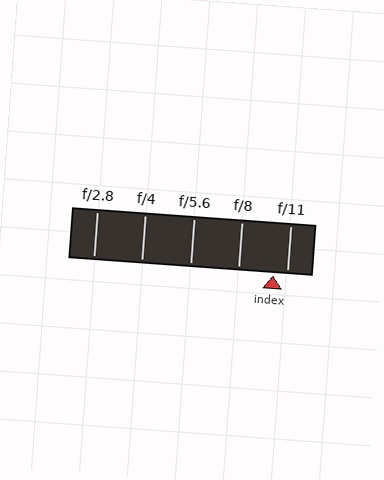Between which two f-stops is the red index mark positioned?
The index mark is between f/8 and f/11.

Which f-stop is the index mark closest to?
The index mark is closest to f/11.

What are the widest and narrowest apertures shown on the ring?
The widest aperture shown is f/2.8 and the narrowest is f/11.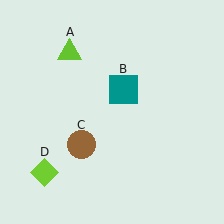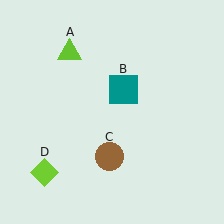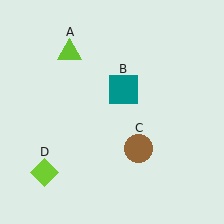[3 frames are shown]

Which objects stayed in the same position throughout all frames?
Lime triangle (object A) and teal square (object B) and lime diamond (object D) remained stationary.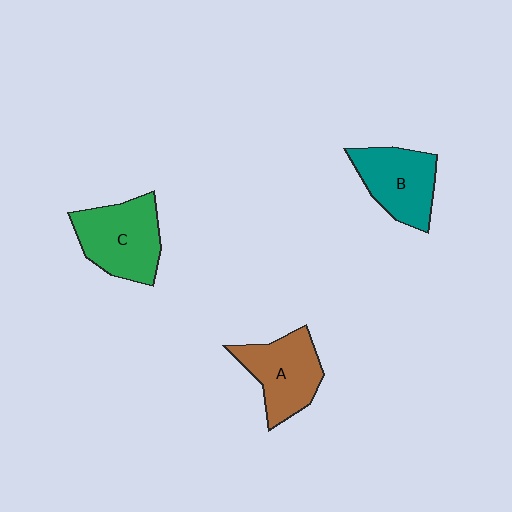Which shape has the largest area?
Shape C (green).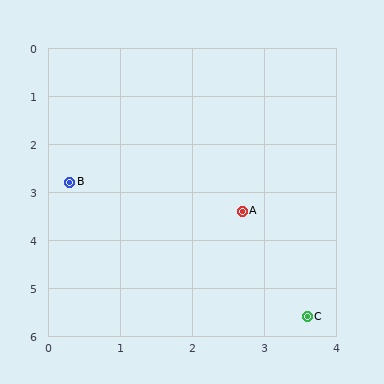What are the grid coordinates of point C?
Point C is at approximately (3.6, 5.6).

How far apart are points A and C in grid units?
Points A and C are about 2.4 grid units apart.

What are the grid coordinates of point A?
Point A is at approximately (2.7, 3.4).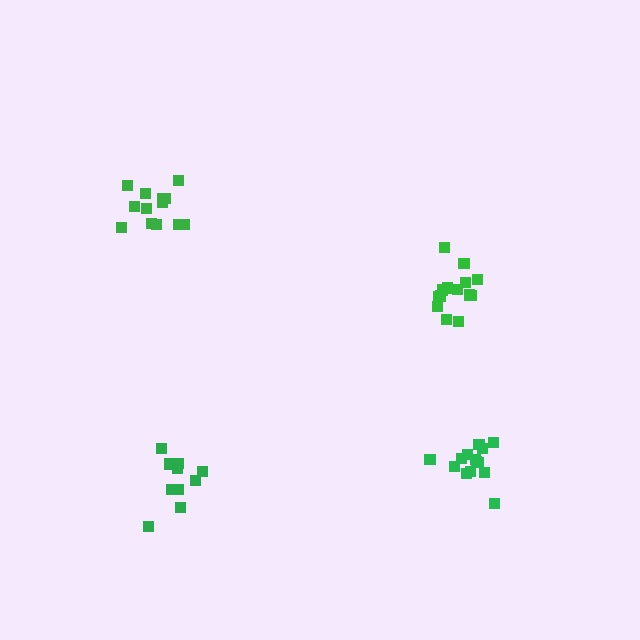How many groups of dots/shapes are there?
There are 4 groups.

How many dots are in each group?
Group 1: 14 dots, Group 2: 10 dots, Group 3: 14 dots, Group 4: 13 dots (51 total).